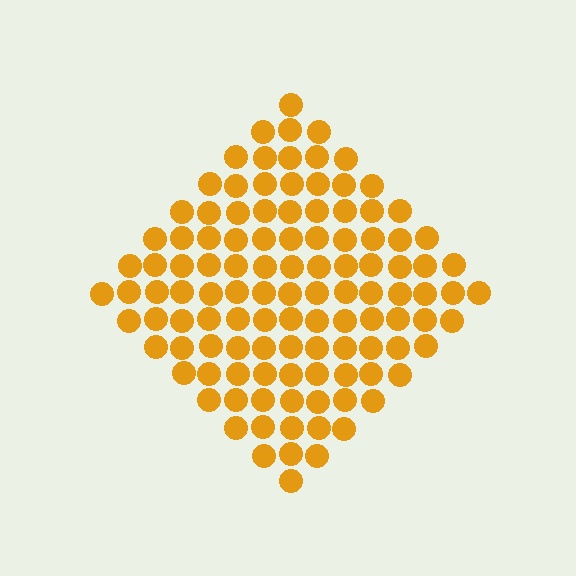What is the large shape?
The large shape is a diamond.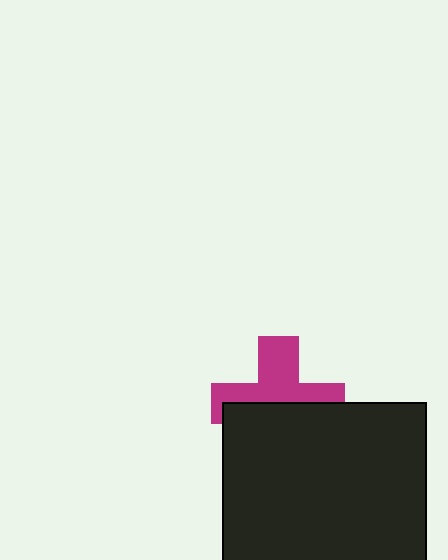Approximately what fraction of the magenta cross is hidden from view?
Roughly 50% of the magenta cross is hidden behind the black rectangle.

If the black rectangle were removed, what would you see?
You would see the complete magenta cross.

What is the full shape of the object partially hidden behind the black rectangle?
The partially hidden object is a magenta cross.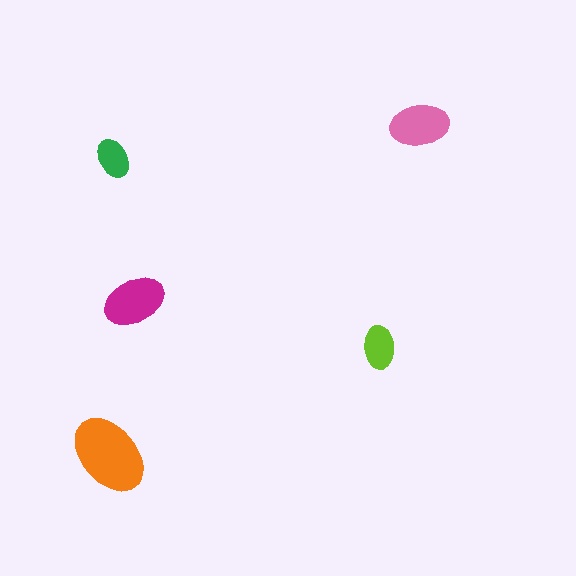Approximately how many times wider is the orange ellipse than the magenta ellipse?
About 1.5 times wider.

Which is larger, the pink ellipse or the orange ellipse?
The orange one.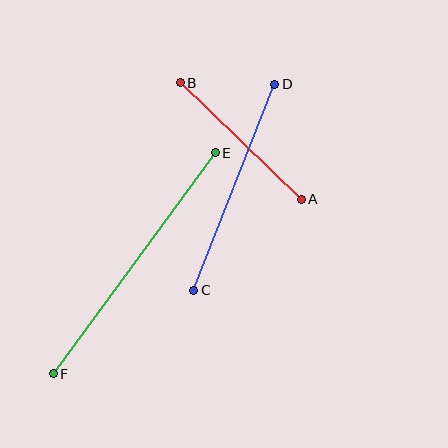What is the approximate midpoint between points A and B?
The midpoint is at approximately (241, 141) pixels.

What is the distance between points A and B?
The distance is approximately 168 pixels.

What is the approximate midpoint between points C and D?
The midpoint is at approximately (234, 187) pixels.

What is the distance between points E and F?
The distance is approximately 274 pixels.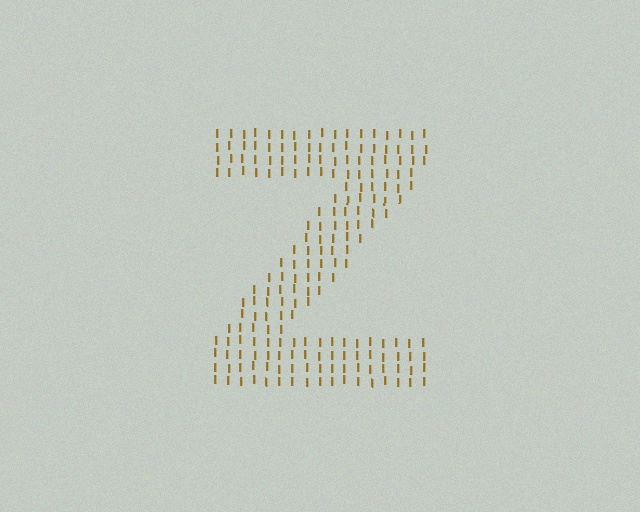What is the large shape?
The large shape is the letter Z.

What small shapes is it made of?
It is made of small letter I's.